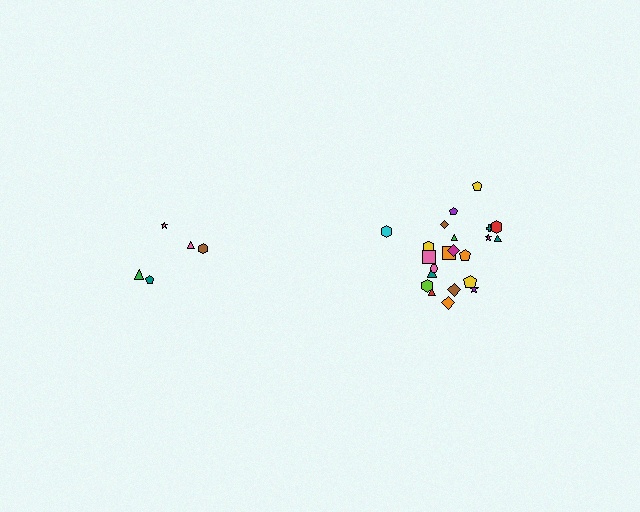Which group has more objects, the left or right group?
The right group.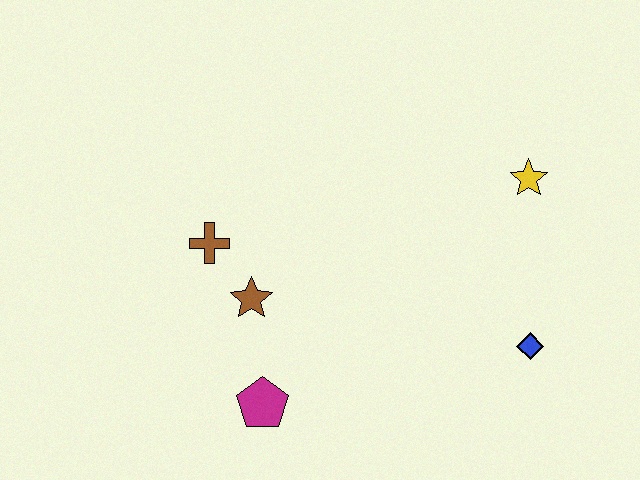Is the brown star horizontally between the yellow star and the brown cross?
Yes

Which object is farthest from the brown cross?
The blue diamond is farthest from the brown cross.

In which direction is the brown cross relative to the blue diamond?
The brown cross is to the left of the blue diamond.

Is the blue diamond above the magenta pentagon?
Yes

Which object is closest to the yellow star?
The blue diamond is closest to the yellow star.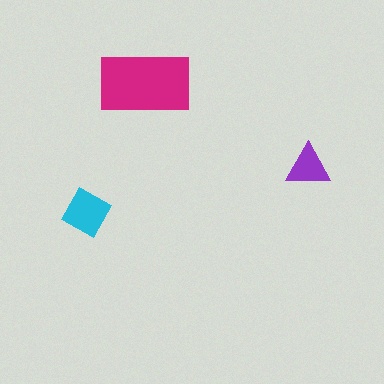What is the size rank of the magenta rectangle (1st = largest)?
1st.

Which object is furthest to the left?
The cyan diamond is leftmost.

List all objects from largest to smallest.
The magenta rectangle, the cyan diamond, the purple triangle.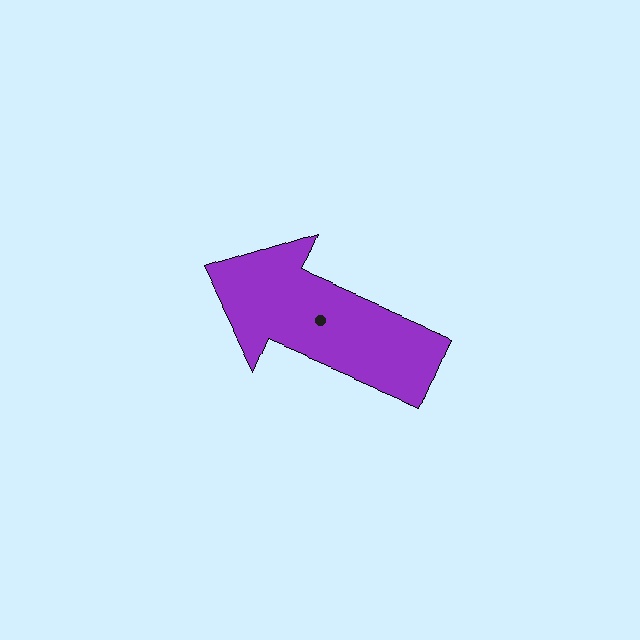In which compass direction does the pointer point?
Northwest.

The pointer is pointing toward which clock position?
Roughly 10 o'clock.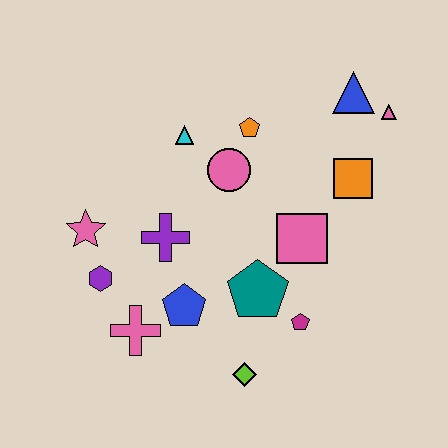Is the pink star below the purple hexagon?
No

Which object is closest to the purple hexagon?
The pink star is closest to the purple hexagon.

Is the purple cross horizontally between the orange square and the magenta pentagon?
No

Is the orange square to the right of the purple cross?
Yes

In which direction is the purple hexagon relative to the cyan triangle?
The purple hexagon is below the cyan triangle.